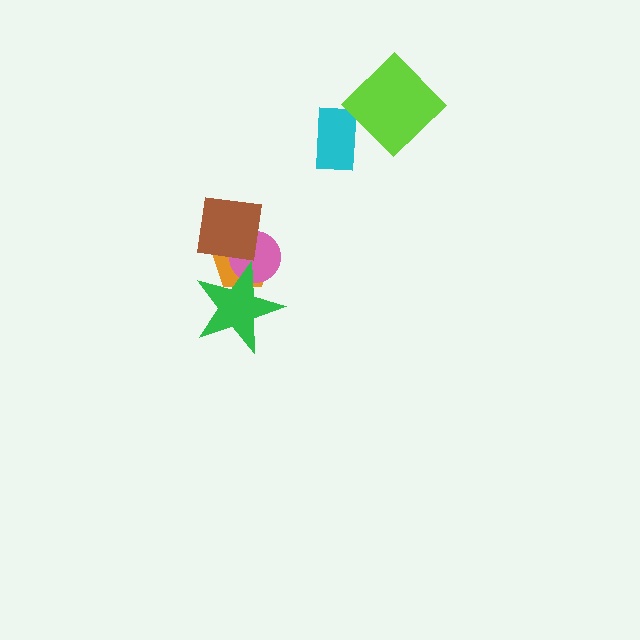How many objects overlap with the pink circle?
3 objects overlap with the pink circle.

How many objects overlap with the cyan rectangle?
0 objects overlap with the cyan rectangle.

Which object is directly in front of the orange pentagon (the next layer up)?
The pink circle is directly in front of the orange pentagon.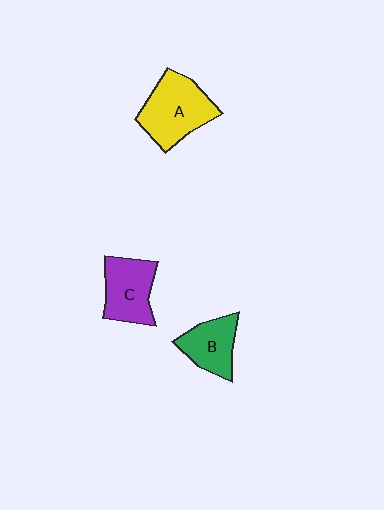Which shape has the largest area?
Shape A (yellow).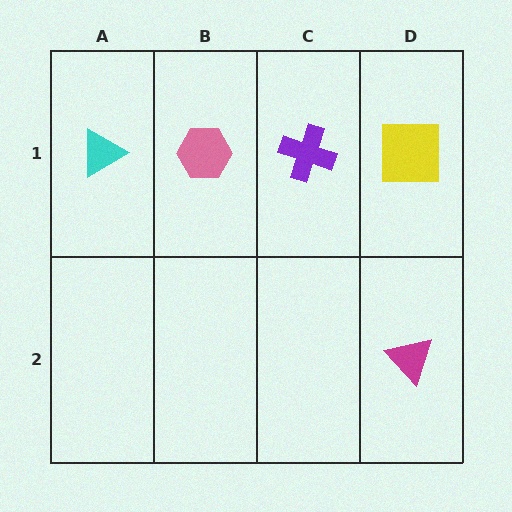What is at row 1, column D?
A yellow square.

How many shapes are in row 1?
4 shapes.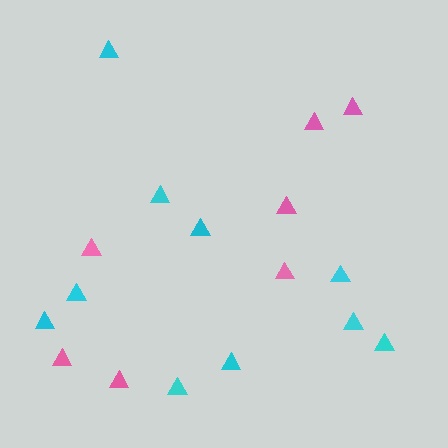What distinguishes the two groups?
There are 2 groups: one group of cyan triangles (10) and one group of pink triangles (7).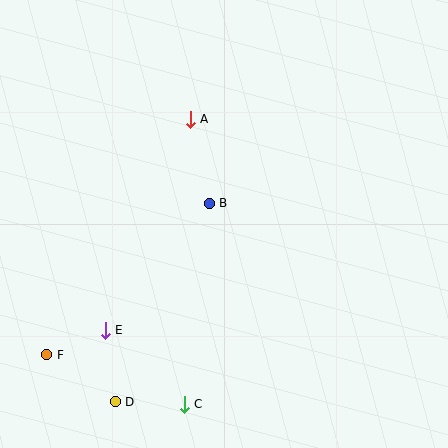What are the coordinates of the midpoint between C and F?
The midpoint between C and F is at (116, 379).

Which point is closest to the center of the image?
Point B at (209, 203) is closest to the center.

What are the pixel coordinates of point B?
Point B is at (209, 203).